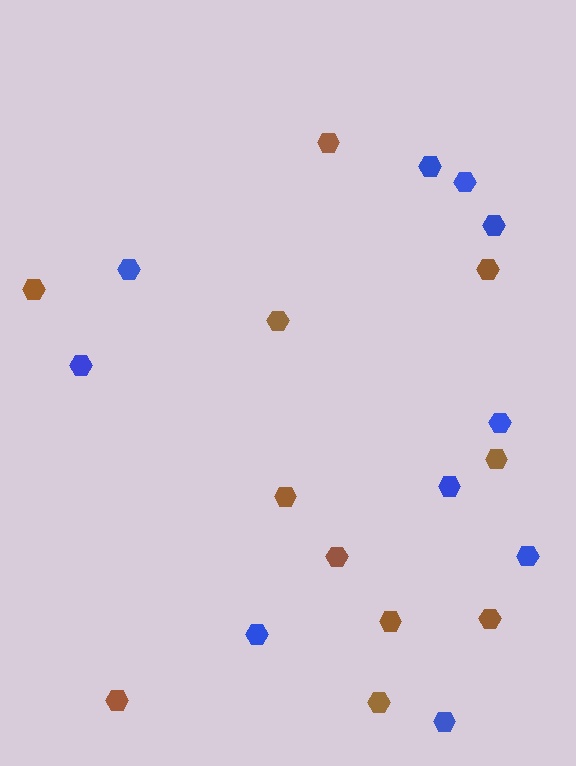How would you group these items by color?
There are 2 groups: one group of brown hexagons (11) and one group of blue hexagons (10).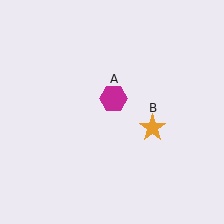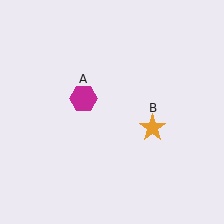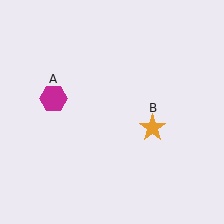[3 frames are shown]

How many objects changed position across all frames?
1 object changed position: magenta hexagon (object A).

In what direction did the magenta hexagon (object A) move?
The magenta hexagon (object A) moved left.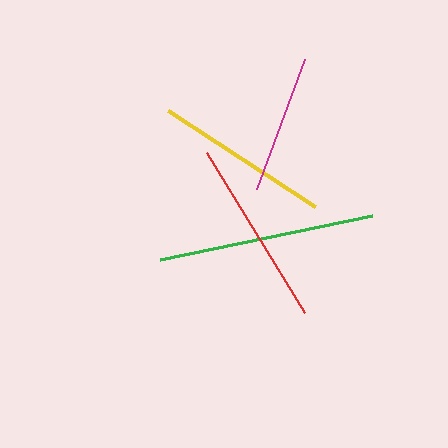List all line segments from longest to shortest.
From longest to shortest: green, red, yellow, magenta.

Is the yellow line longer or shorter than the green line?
The green line is longer than the yellow line.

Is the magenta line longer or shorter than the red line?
The red line is longer than the magenta line.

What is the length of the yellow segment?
The yellow segment is approximately 176 pixels long.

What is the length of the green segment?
The green segment is approximately 216 pixels long.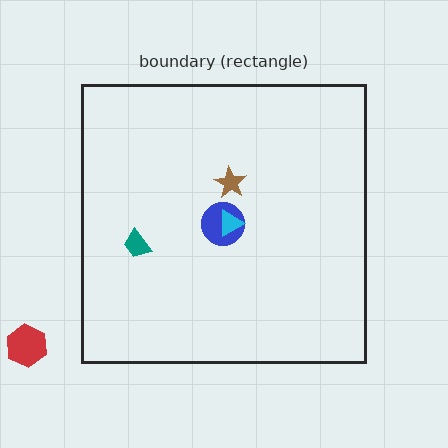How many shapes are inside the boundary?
4 inside, 1 outside.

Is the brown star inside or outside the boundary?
Inside.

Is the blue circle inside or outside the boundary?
Inside.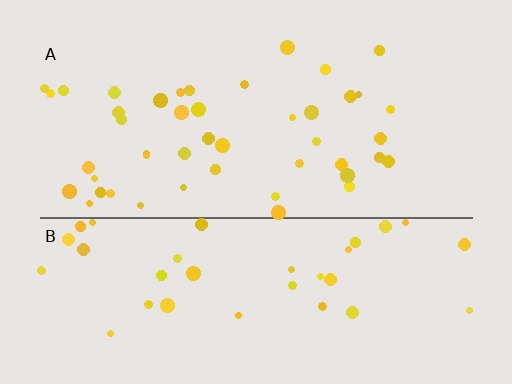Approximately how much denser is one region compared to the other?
Approximately 1.2× — region A over region B.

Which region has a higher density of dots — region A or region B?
A (the top).